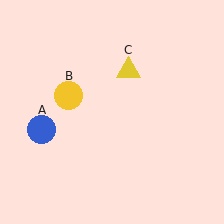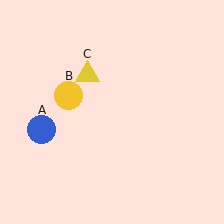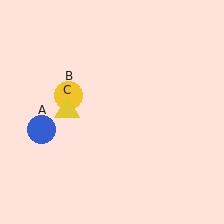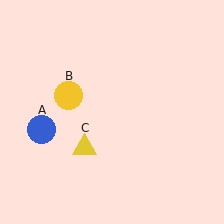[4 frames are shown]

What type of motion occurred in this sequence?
The yellow triangle (object C) rotated counterclockwise around the center of the scene.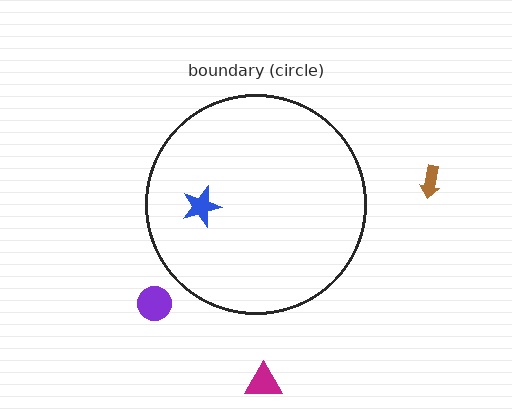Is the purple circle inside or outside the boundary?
Outside.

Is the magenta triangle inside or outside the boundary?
Outside.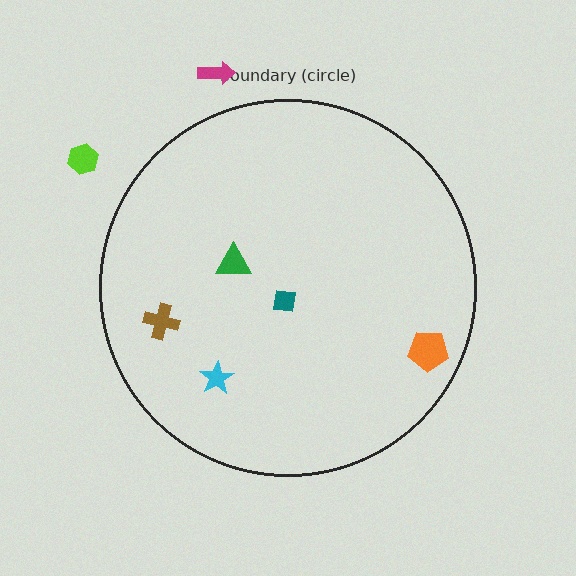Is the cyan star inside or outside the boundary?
Inside.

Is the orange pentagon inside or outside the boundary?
Inside.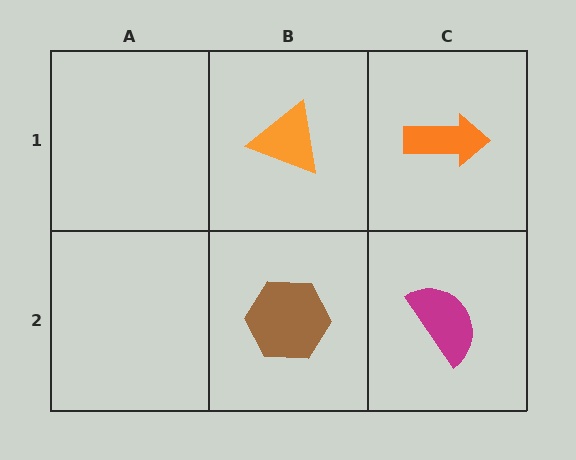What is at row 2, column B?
A brown hexagon.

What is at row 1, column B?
An orange triangle.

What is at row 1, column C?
An orange arrow.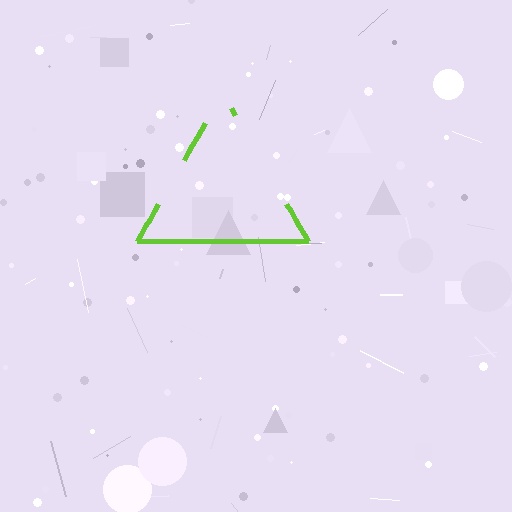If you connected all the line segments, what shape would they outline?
They would outline a triangle.